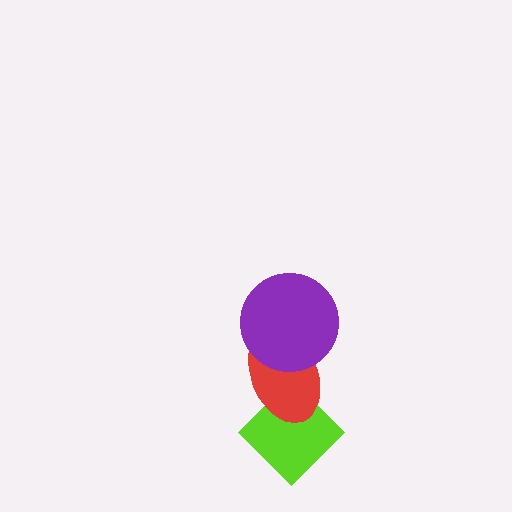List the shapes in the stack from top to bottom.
From top to bottom: the purple circle, the red ellipse, the lime diamond.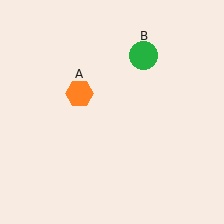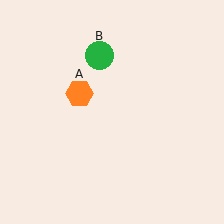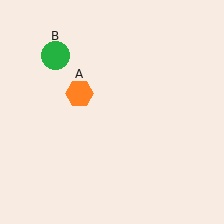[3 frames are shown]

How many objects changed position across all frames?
1 object changed position: green circle (object B).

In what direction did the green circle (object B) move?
The green circle (object B) moved left.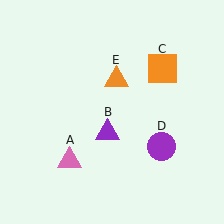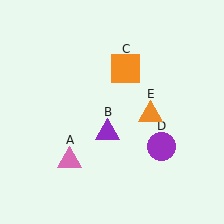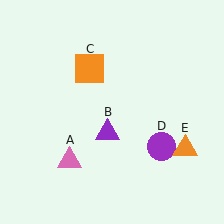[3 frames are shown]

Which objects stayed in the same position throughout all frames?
Pink triangle (object A) and purple triangle (object B) and purple circle (object D) remained stationary.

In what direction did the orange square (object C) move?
The orange square (object C) moved left.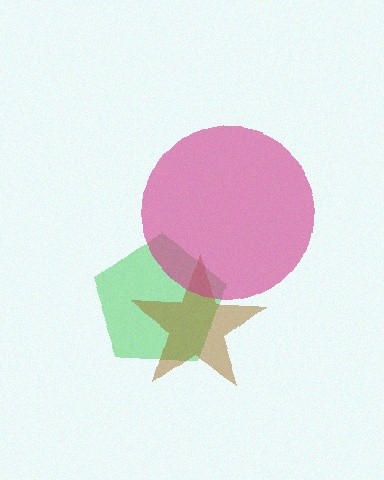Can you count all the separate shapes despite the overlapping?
Yes, there are 3 separate shapes.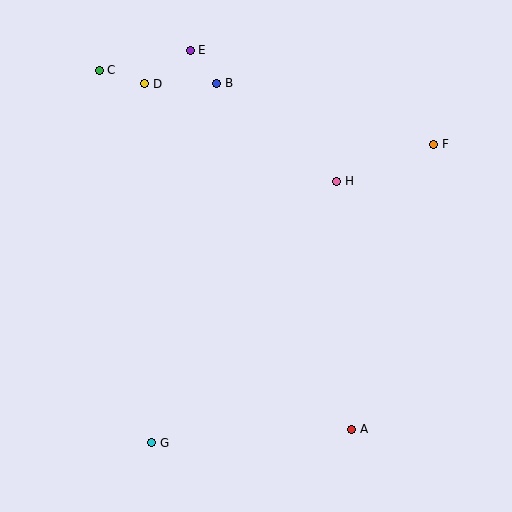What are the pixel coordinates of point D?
Point D is at (145, 84).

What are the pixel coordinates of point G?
Point G is at (152, 443).